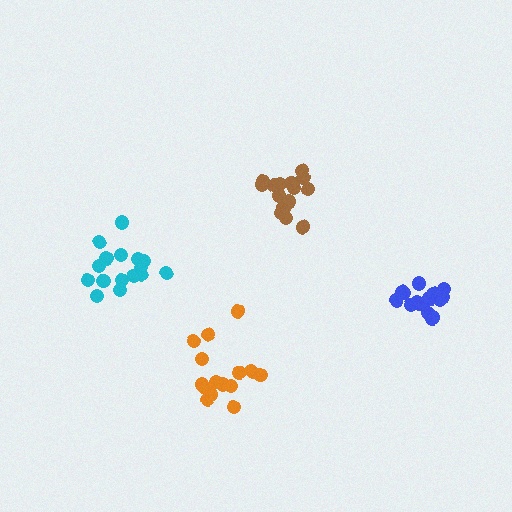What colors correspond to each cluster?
The clusters are colored: orange, cyan, brown, blue.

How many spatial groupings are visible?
There are 4 spatial groupings.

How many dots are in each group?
Group 1: 16 dots, Group 2: 17 dots, Group 3: 15 dots, Group 4: 17 dots (65 total).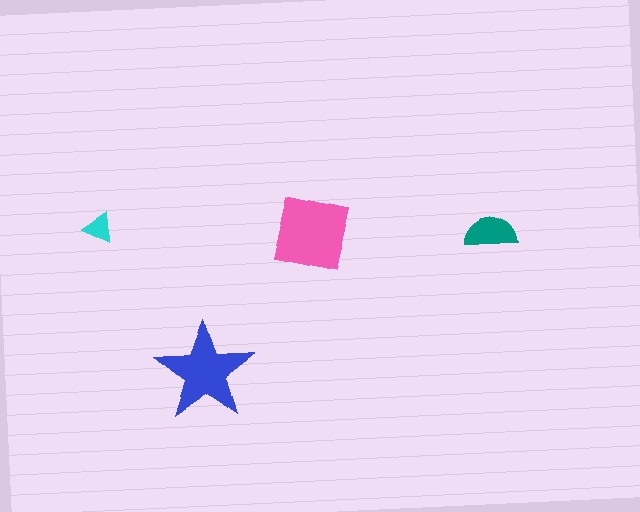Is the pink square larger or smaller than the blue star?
Larger.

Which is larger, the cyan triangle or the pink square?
The pink square.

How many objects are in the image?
There are 4 objects in the image.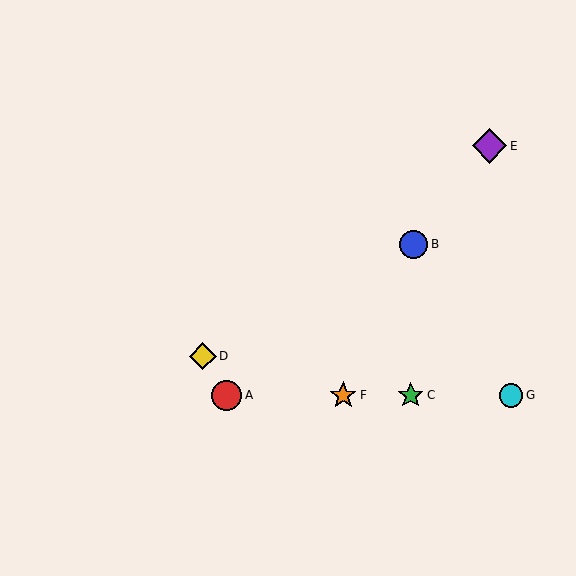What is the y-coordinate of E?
Object E is at y≈146.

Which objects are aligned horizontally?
Objects A, C, F, G are aligned horizontally.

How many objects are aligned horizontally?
4 objects (A, C, F, G) are aligned horizontally.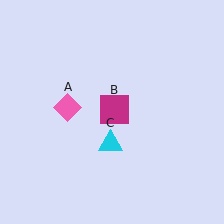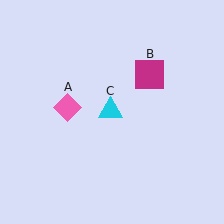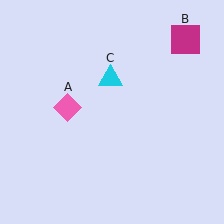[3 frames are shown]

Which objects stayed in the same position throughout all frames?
Pink diamond (object A) remained stationary.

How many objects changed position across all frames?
2 objects changed position: magenta square (object B), cyan triangle (object C).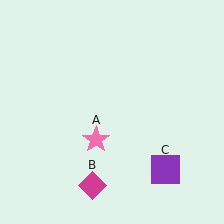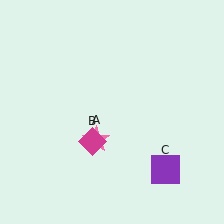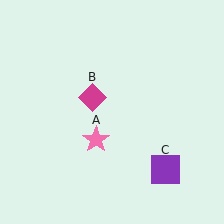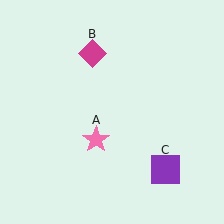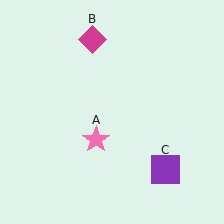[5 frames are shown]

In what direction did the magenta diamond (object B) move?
The magenta diamond (object B) moved up.